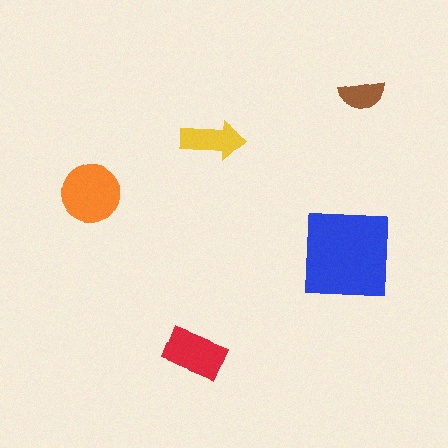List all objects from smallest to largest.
The brown semicircle, the yellow arrow, the red rectangle, the orange circle, the blue square.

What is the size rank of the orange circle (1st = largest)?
2nd.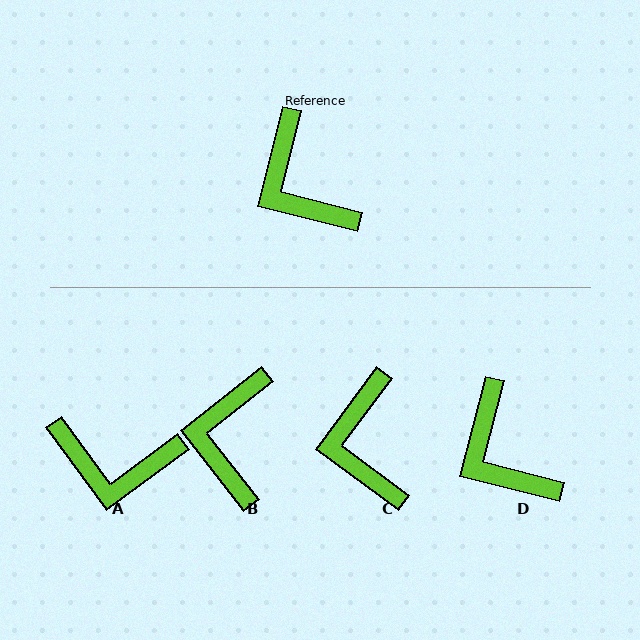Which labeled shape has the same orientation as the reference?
D.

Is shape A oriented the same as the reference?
No, it is off by about 51 degrees.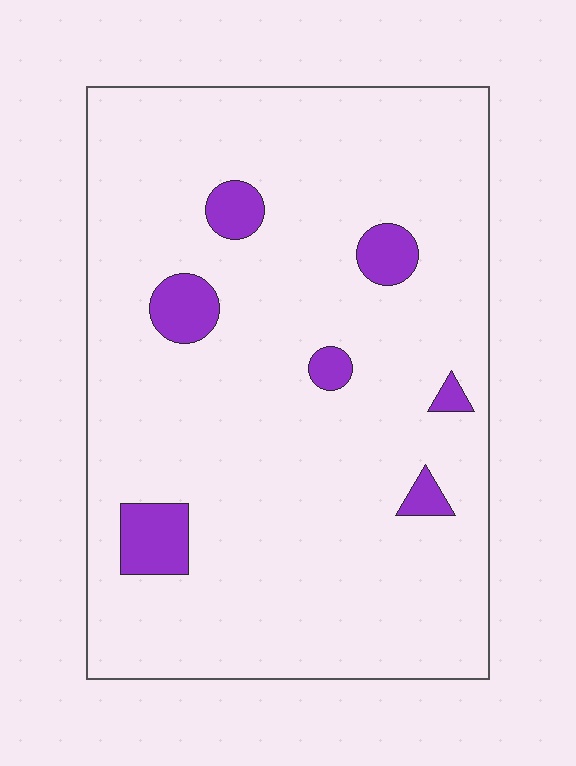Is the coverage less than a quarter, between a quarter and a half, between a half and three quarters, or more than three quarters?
Less than a quarter.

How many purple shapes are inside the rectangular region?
7.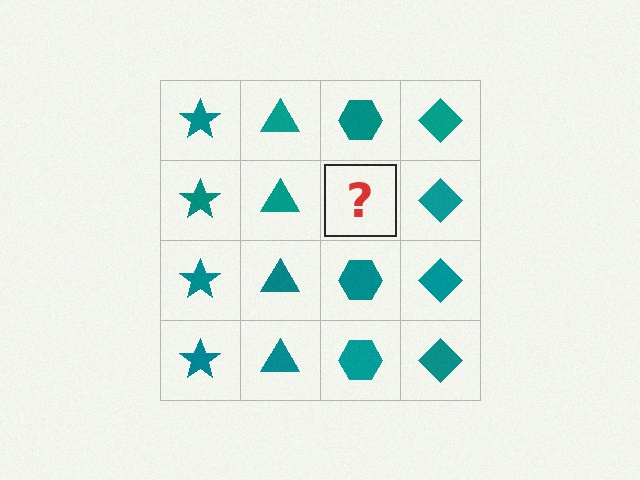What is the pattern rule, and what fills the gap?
The rule is that each column has a consistent shape. The gap should be filled with a teal hexagon.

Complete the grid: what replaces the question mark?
The question mark should be replaced with a teal hexagon.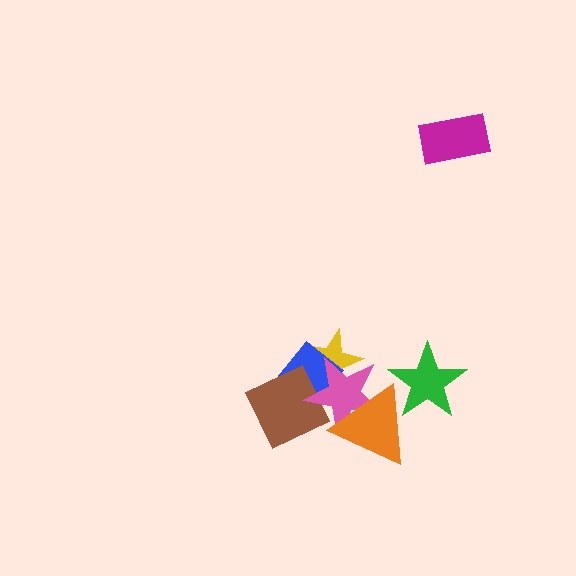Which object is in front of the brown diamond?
The pink star is in front of the brown diamond.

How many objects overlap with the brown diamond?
3 objects overlap with the brown diamond.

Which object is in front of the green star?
The orange triangle is in front of the green star.